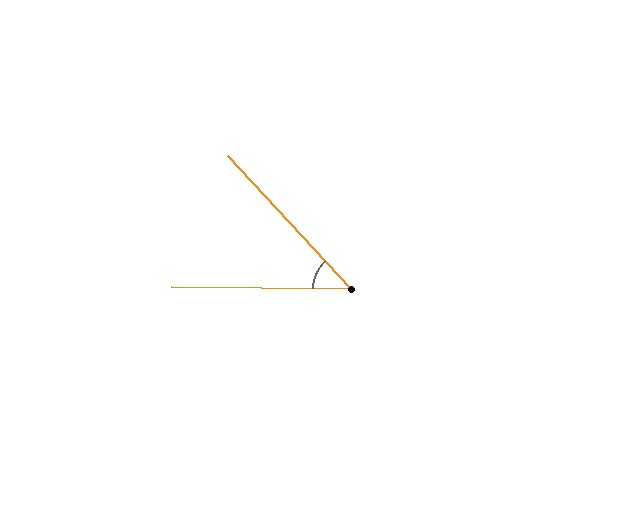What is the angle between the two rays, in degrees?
Approximately 47 degrees.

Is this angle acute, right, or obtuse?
It is acute.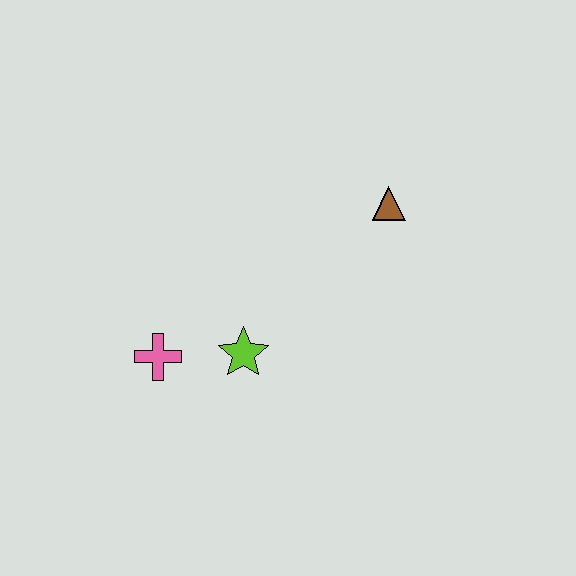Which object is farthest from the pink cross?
The brown triangle is farthest from the pink cross.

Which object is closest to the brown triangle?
The lime star is closest to the brown triangle.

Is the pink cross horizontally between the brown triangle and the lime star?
No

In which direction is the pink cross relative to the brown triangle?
The pink cross is to the left of the brown triangle.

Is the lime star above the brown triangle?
No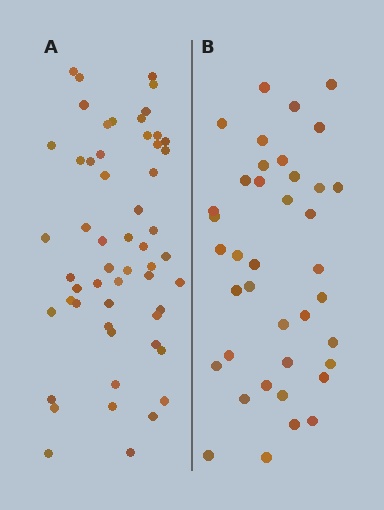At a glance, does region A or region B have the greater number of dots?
Region A (the left region) has more dots.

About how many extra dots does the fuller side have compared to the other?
Region A has approximately 15 more dots than region B.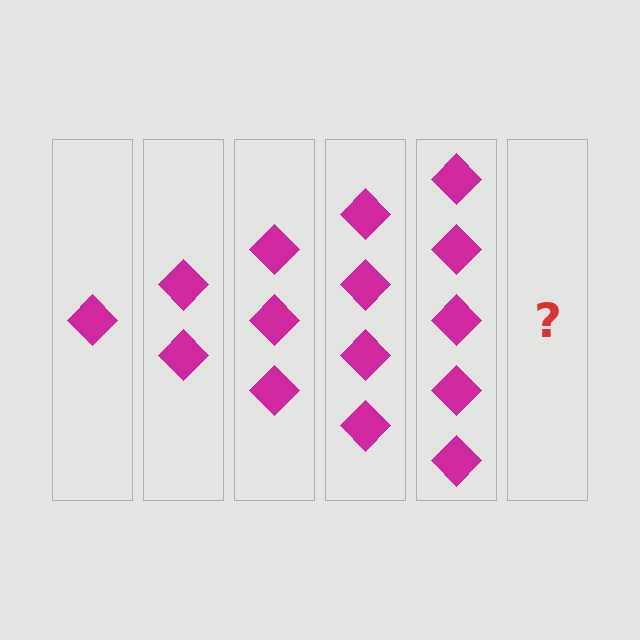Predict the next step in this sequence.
The next step is 6 diamonds.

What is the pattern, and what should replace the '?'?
The pattern is that each step adds one more diamond. The '?' should be 6 diamonds.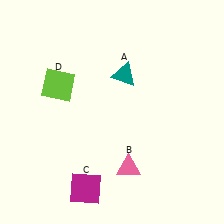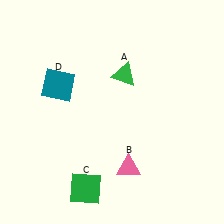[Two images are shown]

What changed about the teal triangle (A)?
In Image 1, A is teal. In Image 2, it changed to green.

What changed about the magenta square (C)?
In Image 1, C is magenta. In Image 2, it changed to green.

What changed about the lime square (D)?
In Image 1, D is lime. In Image 2, it changed to teal.